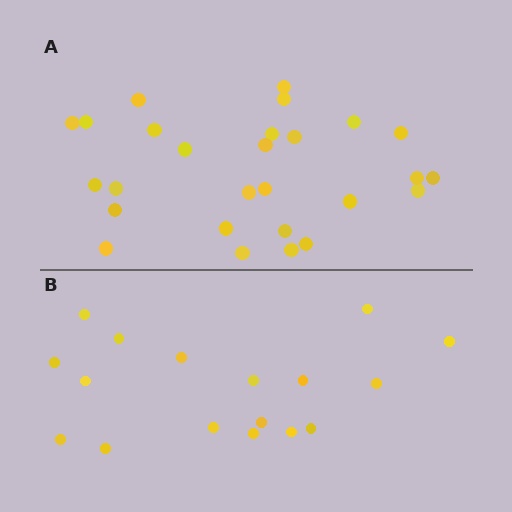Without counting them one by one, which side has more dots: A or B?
Region A (the top region) has more dots.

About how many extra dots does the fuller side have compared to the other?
Region A has roughly 10 or so more dots than region B.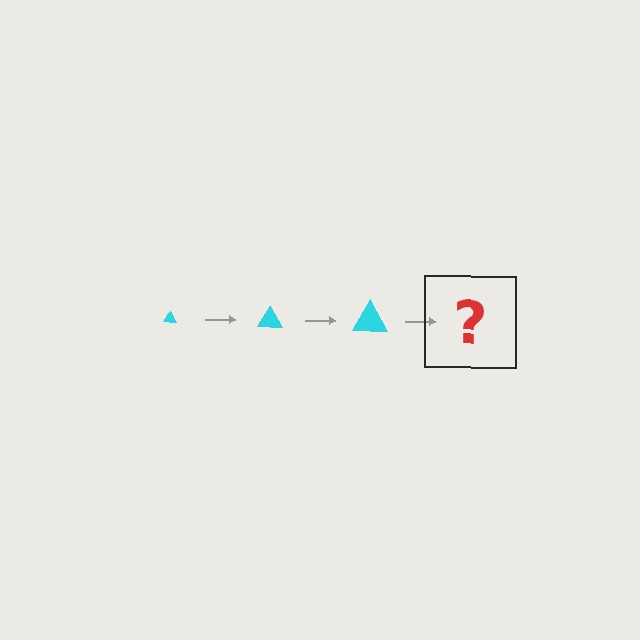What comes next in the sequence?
The next element should be a cyan triangle, larger than the previous one.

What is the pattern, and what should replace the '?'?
The pattern is that the triangle gets progressively larger each step. The '?' should be a cyan triangle, larger than the previous one.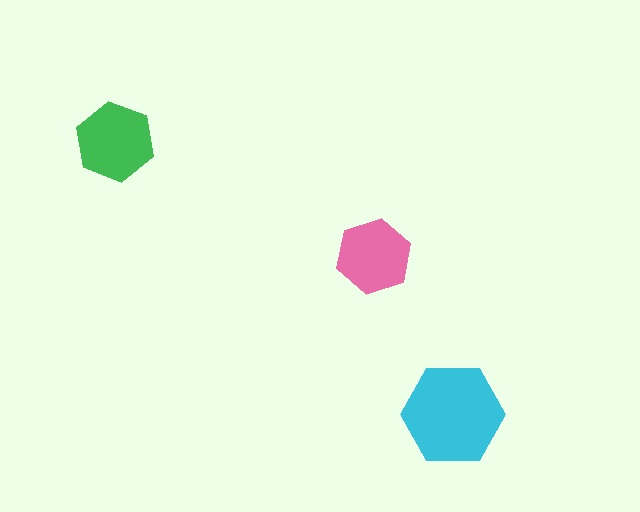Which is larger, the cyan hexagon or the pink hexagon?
The cyan one.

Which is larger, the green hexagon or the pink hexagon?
The green one.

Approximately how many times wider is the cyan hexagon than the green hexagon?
About 1.5 times wider.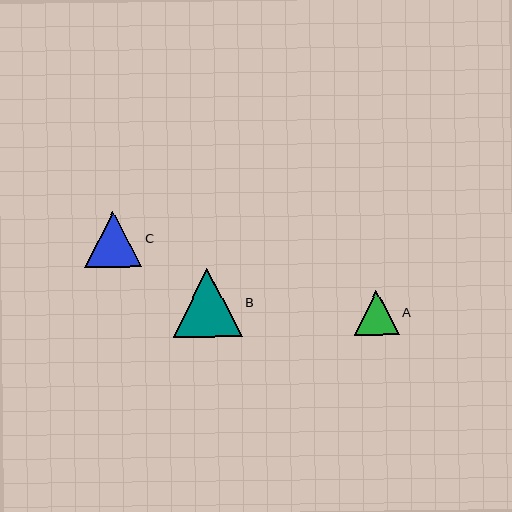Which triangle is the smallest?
Triangle A is the smallest with a size of approximately 44 pixels.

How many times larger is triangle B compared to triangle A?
Triangle B is approximately 1.5 times the size of triangle A.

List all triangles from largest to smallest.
From largest to smallest: B, C, A.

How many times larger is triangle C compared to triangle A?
Triangle C is approximately 1.3 times the size of triangle A.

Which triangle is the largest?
Triangle B is the largest with a size of approximately 68 pixels.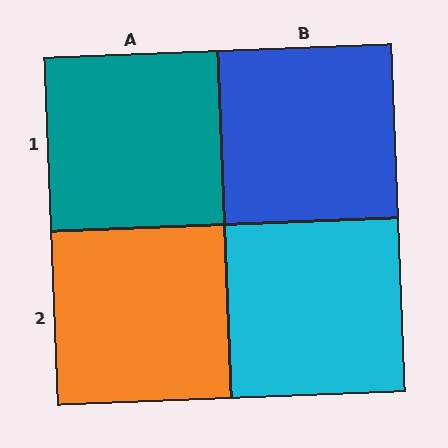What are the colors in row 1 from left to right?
Teal, blue.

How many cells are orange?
1 cell is orange.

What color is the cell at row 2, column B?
Cyan.